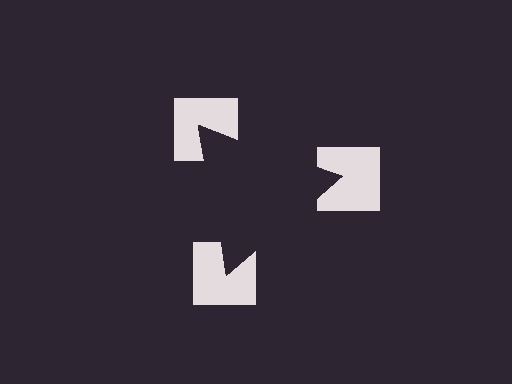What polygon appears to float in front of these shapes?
An illusory triangle — its edges are inferred from the aligned wedge cuts in the notched squares, not physically drawn.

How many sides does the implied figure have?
3 sides.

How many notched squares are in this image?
There are 3 — one at each vertex of the illusory triangle.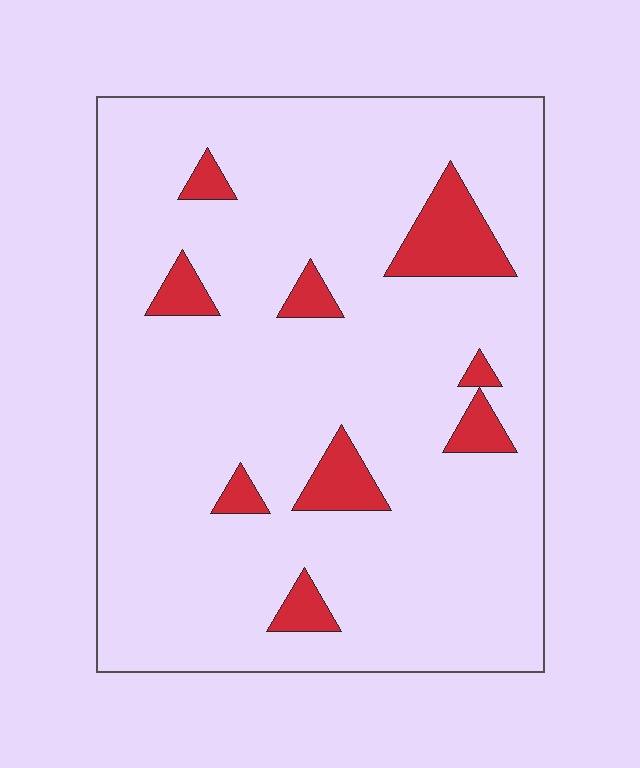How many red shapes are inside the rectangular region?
9.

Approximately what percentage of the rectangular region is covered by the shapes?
Approximately 10%.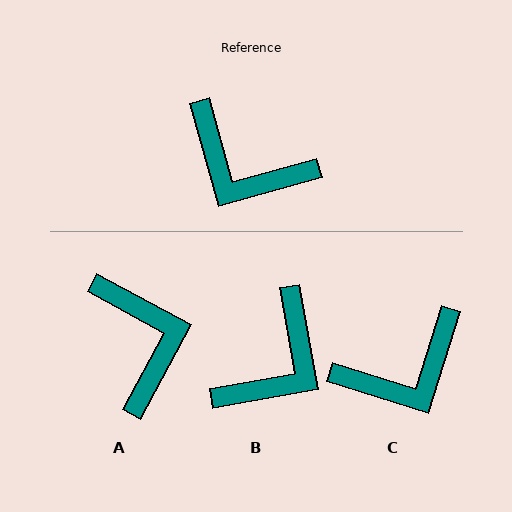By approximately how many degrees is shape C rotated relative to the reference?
Approximately 57 degrees counter-clockwise.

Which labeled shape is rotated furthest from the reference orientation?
A, about 136 degrees away.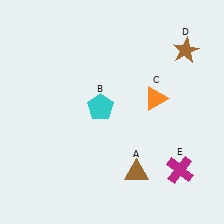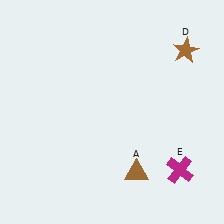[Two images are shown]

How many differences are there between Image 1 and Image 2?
There are 2 differences between the two images.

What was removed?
The cyan pentagon (B), the orange triangle (C) were removed in Image 2.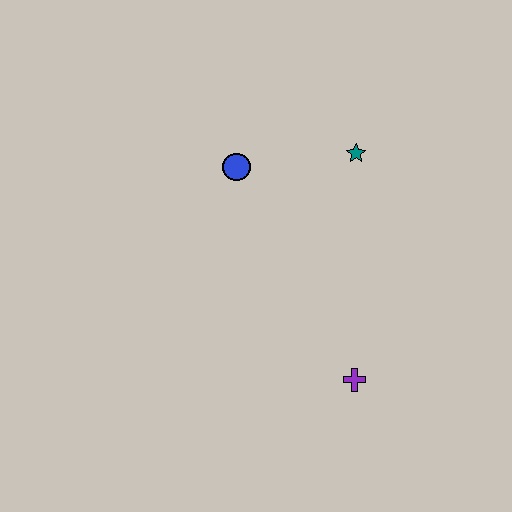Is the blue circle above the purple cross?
Yes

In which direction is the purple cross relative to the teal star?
The purple cross is below the teal star.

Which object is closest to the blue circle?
The teal star is closest to the blue circle.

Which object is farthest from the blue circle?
The purple cross is farthest from the blue circle.